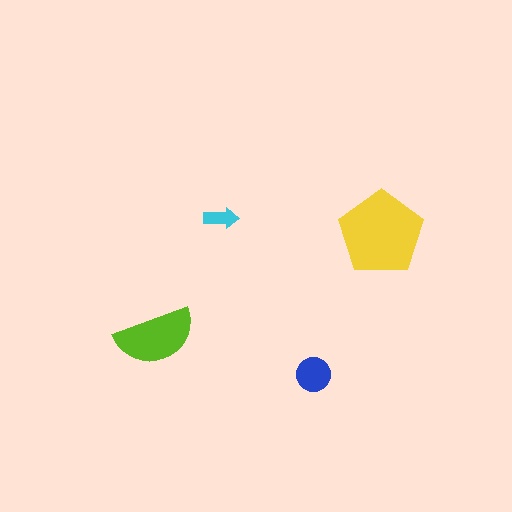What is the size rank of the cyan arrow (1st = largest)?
4th.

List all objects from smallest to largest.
The cyan arrow, the blue circle, the lime semicircle, the yellow pentagon.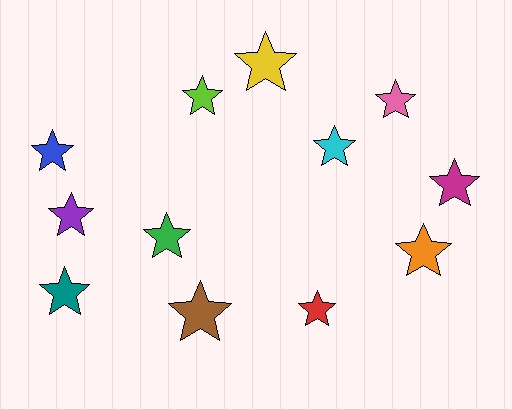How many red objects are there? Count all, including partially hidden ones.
There is 1 red object.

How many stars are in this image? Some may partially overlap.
There are 12 stars.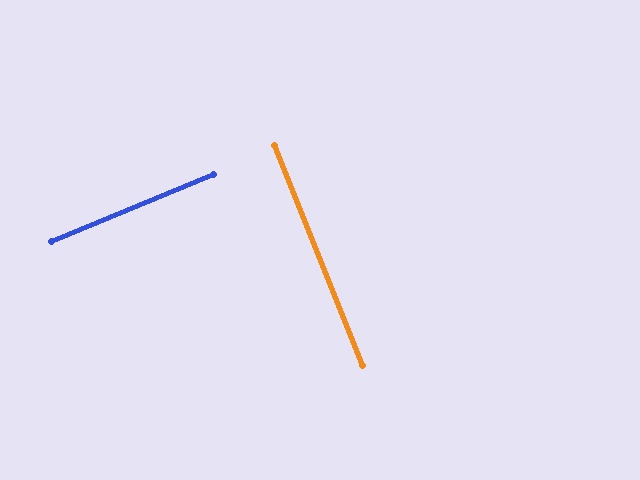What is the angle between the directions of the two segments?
Approximately 89 degrees.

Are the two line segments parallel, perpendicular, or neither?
Perpendicular — they meet at approximately 89°.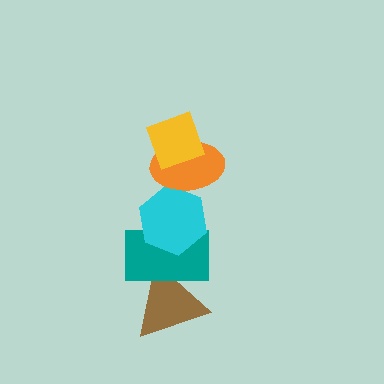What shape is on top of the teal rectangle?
The cyan hexagon is on top of the teal rectangle.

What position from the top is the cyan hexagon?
The cyan hexagon is 3rd from the top.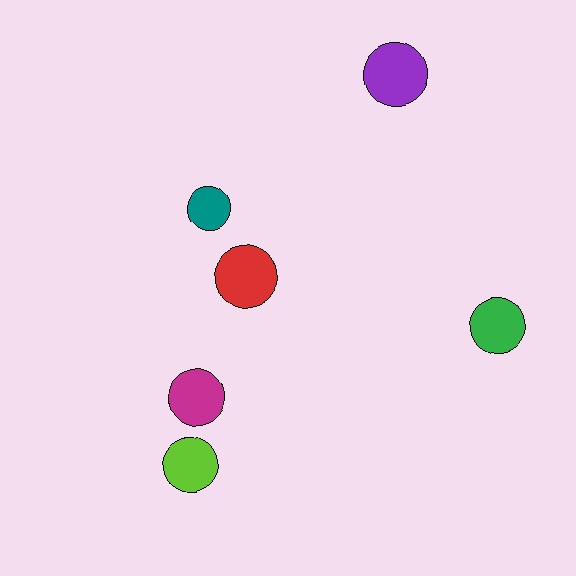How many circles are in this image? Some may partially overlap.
There are 6 circles.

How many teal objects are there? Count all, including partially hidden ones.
There is 1 teal object.